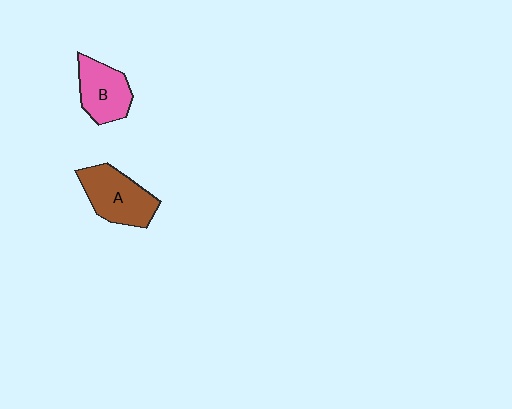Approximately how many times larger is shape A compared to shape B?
Approximately 1.2 times.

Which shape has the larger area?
Shape A (brown).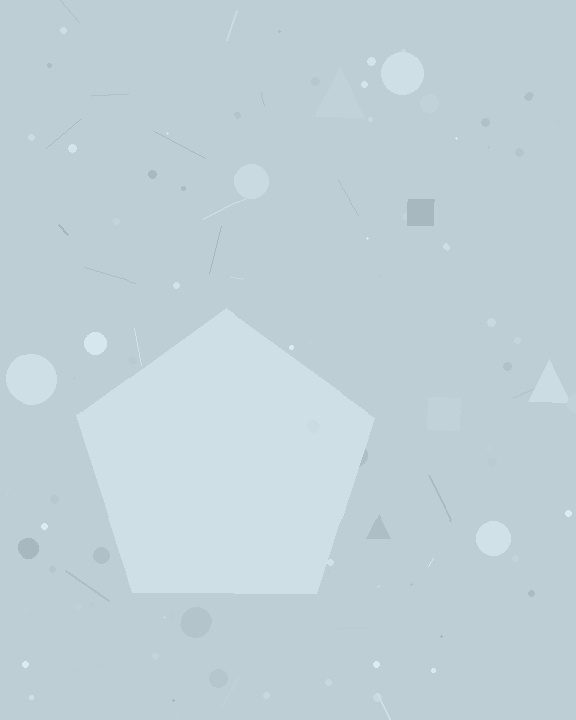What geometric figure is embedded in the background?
A pentagon is embedded in the background.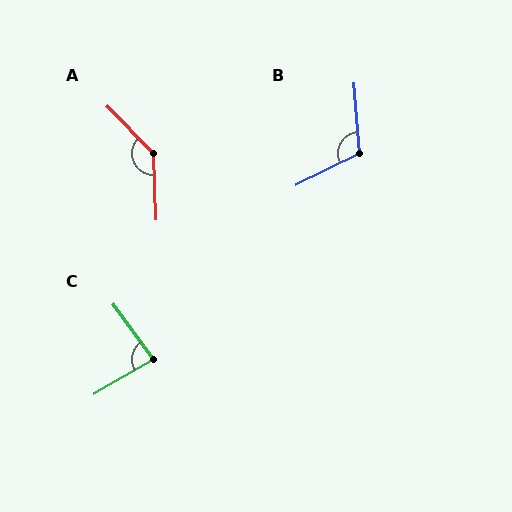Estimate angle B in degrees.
Approximately 112 degrees.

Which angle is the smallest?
C, at approximately 84 degrees.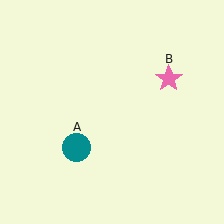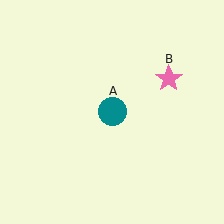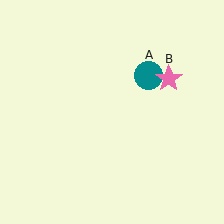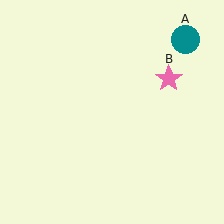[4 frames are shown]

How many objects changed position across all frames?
1 object changed position: teal circle (object A).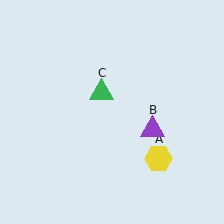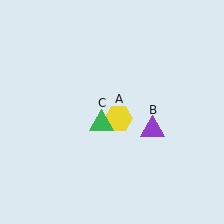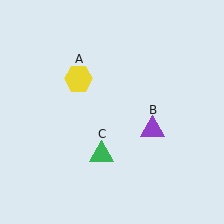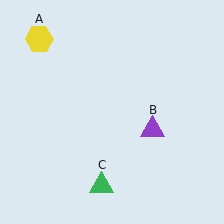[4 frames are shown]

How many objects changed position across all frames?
2 objects changed position: yellow hexagon (object A), green triangle (object C).